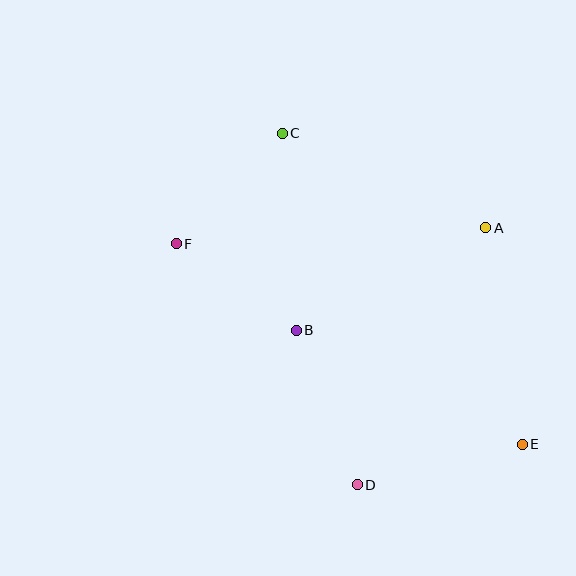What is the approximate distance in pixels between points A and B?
The distance between A and B is approximately 215 pixels.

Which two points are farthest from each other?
Points E and F are farthest from each other.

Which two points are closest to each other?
Points B and F are closest to each other.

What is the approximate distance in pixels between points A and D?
The distance between A and D is approximately 287 pixels.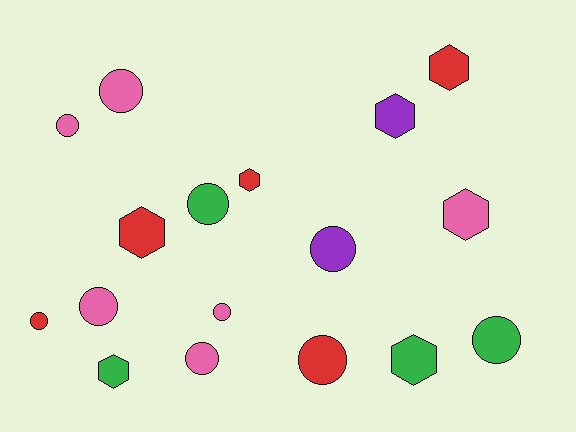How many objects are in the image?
There are 17 objects.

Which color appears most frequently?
Pink, with 6 objects.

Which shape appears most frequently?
Circle, with 10 objects.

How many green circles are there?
There are 2 green circles.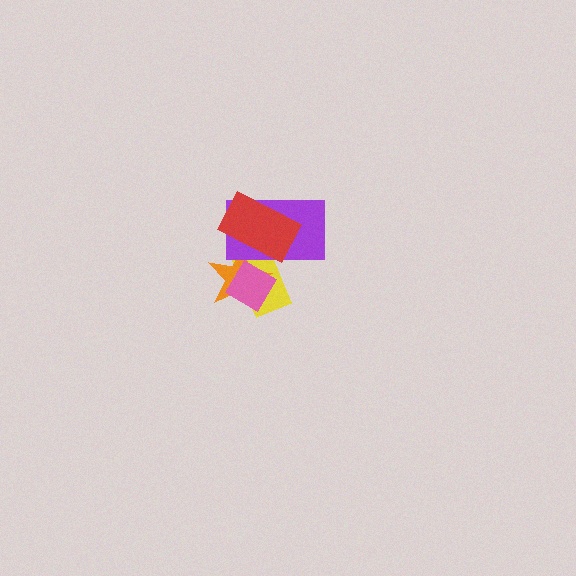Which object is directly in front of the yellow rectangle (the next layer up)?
The orange star is directly in front of the yellow rectangle.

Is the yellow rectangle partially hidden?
Yes, it is partially covered by another shape.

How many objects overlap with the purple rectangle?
4 objects overlap with the purple rectangle.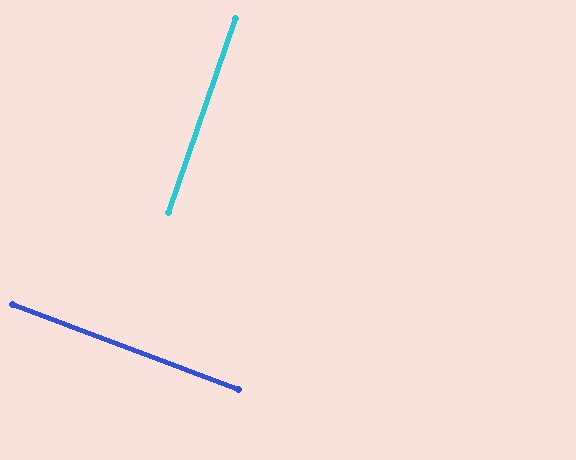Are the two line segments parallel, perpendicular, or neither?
Perpendicular — they meet at approximately 88°.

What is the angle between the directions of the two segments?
Approximately 88 degrees.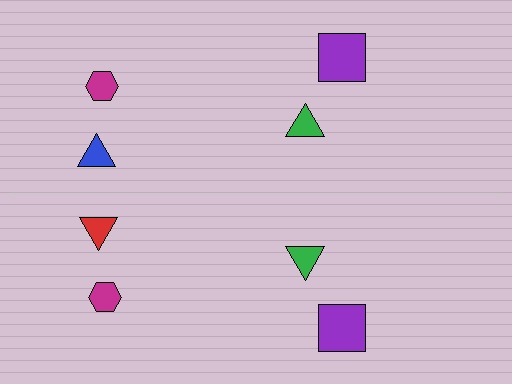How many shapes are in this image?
There are 8 shapes in this image.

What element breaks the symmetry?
The red triangle on the bottom side breaks the symmetry — its mirror counterpart is blue.